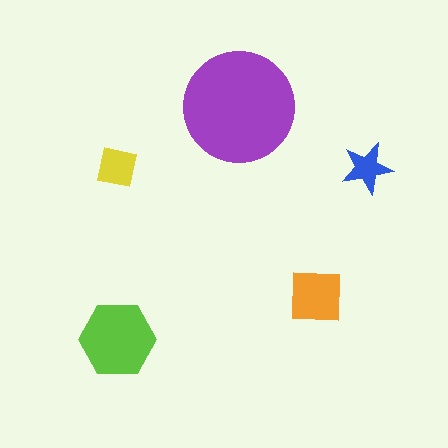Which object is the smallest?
The blue star.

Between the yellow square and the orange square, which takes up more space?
The orange square.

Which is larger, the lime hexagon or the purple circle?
The purple circle.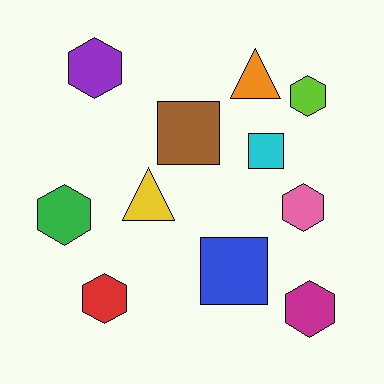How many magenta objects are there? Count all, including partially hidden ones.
There is 1 magenta object.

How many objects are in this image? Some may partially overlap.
There are 11 objects.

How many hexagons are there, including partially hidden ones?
There are 6 hexagons.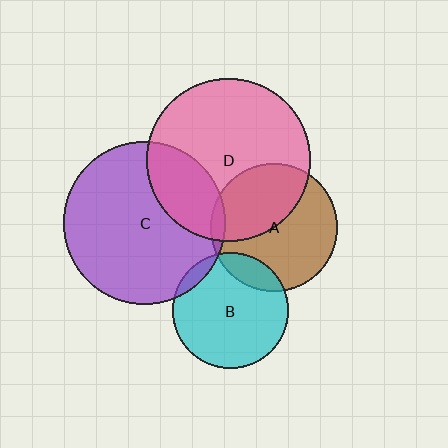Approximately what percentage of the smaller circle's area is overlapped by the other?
Approximately 40%.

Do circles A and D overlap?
Yes.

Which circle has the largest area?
Circle D (pink).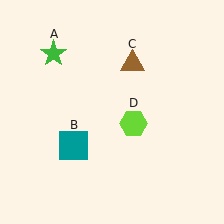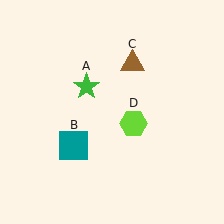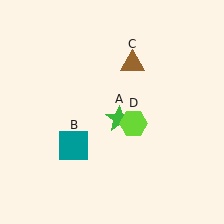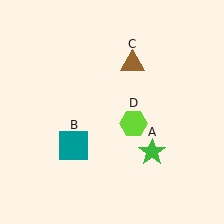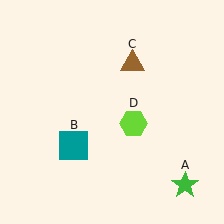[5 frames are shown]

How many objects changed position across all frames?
1 object changed position: green star (object A).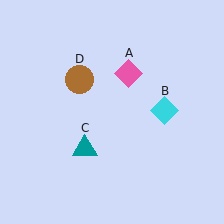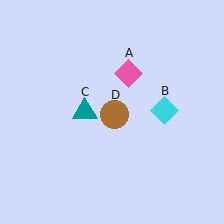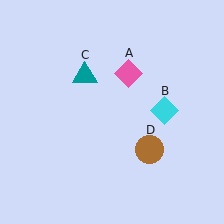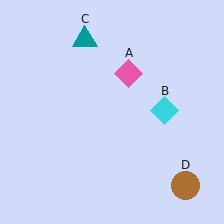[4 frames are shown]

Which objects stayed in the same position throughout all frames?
Pink diamond (object A) and cyan diamond (object B) remained stationary.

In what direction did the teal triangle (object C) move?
The teal triangle (object C) moved up.